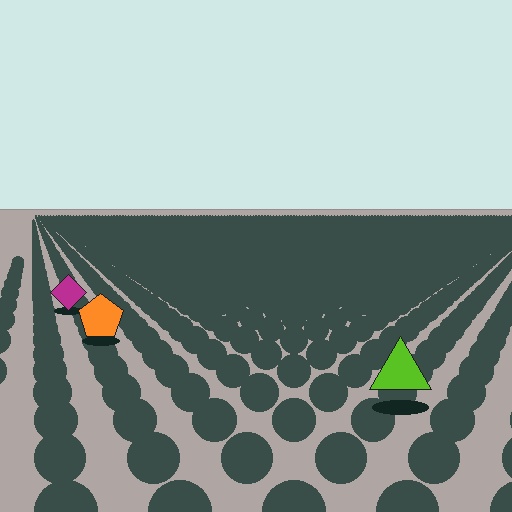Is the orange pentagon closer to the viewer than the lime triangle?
No. The lime triangle is closer — you can tell from the texture gradient: the ground texture is coarser near it.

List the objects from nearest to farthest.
From nearest to farthest: the lime triangle, the orange pentagon, the magenta diamond.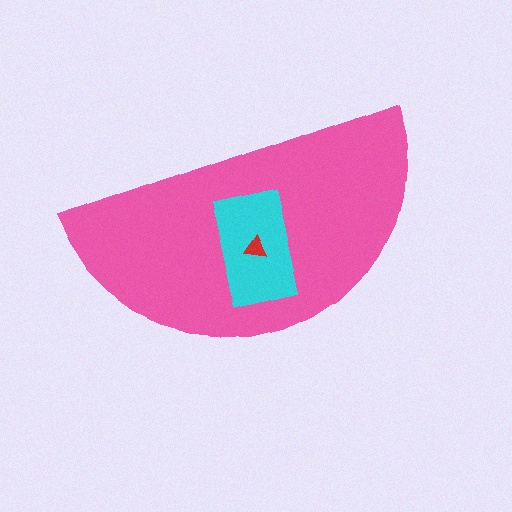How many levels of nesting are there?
3.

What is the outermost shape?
The pink semicircle.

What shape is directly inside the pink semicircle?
The cyan rectangle.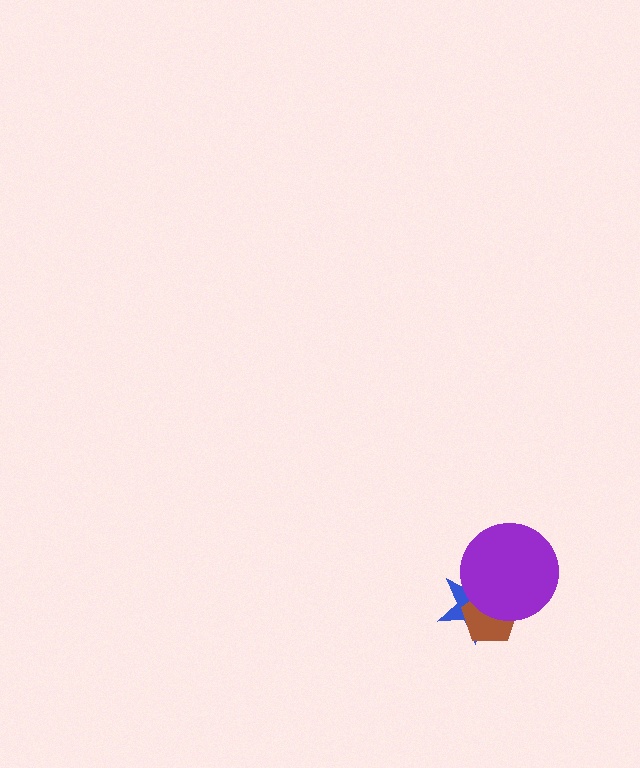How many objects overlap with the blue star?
2 objects overlap with the blue star.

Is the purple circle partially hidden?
No, no other shape covers it.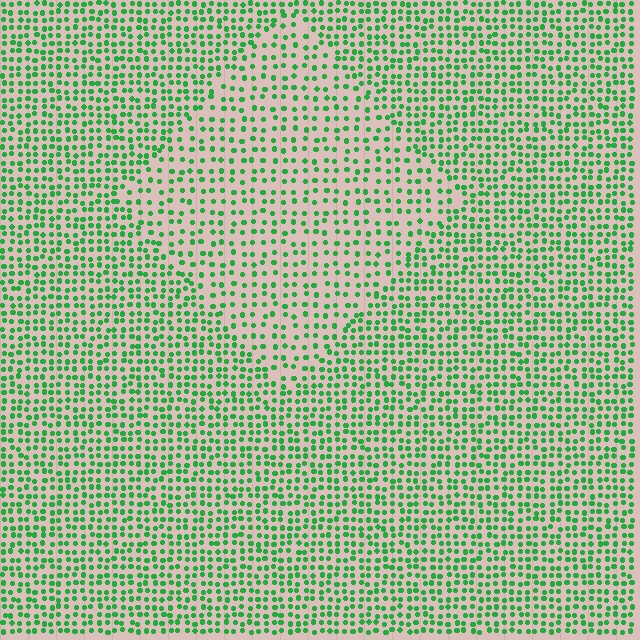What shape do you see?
I see a diamond.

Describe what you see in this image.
The image contains small green elements arranged at two different densities. A diamond-shaped region is visible where the elements are less densely packed than the surrounding area.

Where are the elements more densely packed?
The elements are more densely packed outside the diamond boundary.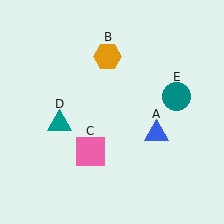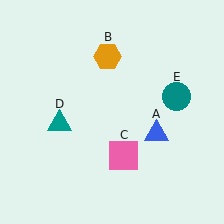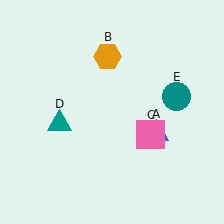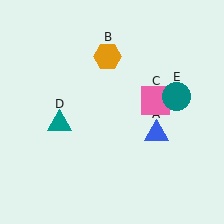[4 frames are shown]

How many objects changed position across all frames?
1 object changed position: pink square (object C).